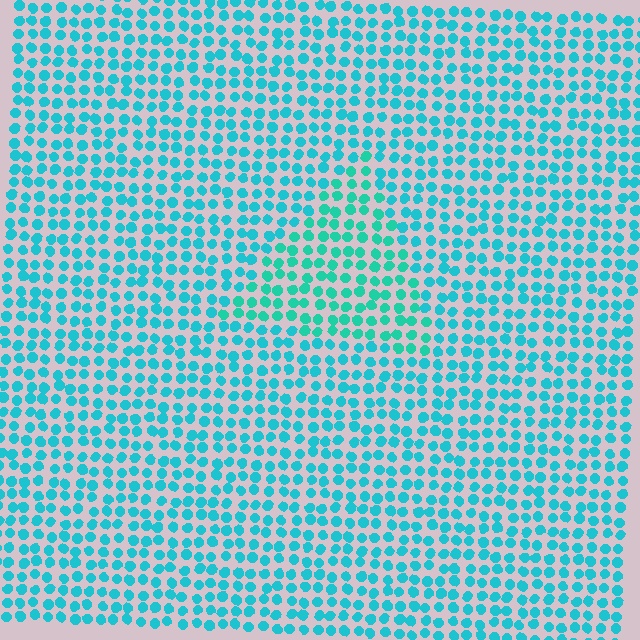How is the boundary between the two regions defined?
The boundary is defined purely by a slight shift in hue (about 20 degrees). Spacing, size, and orientation are identical on both sides.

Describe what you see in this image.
The image is filled with small cyan elements in a uniform arrangement. A triangle-shaped region is visible where the elements are tinted to a slightly different hue, forming a subtle color boundary.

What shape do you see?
I see a triangle.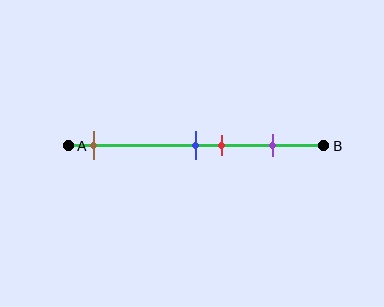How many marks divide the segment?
There are 4 marks dividing the segment.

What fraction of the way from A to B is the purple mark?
The purple mark is approximately 80% (0.8) of the way from A to B.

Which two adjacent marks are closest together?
The blue and red marks are the closest adjacent pair.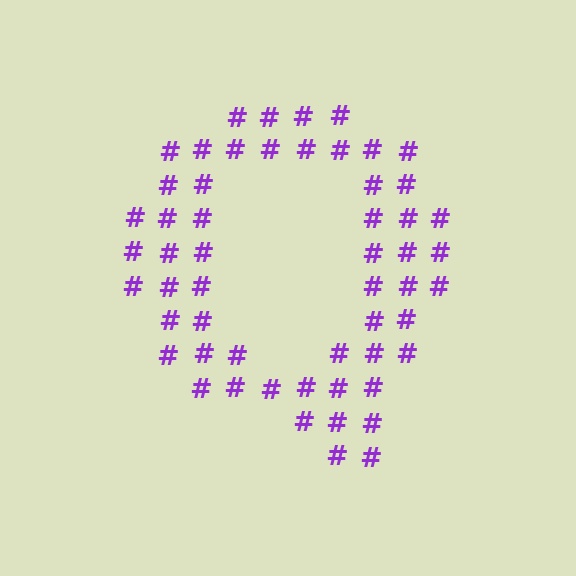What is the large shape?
The large shape is the letter Q.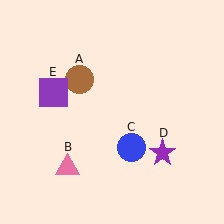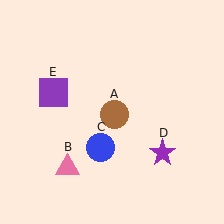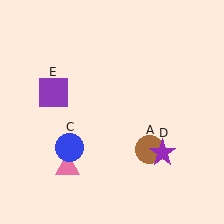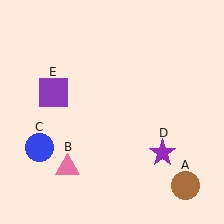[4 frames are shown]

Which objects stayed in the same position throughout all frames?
Pink triangle (object B) and purple star (object D) and purple square (object E) remained stationary.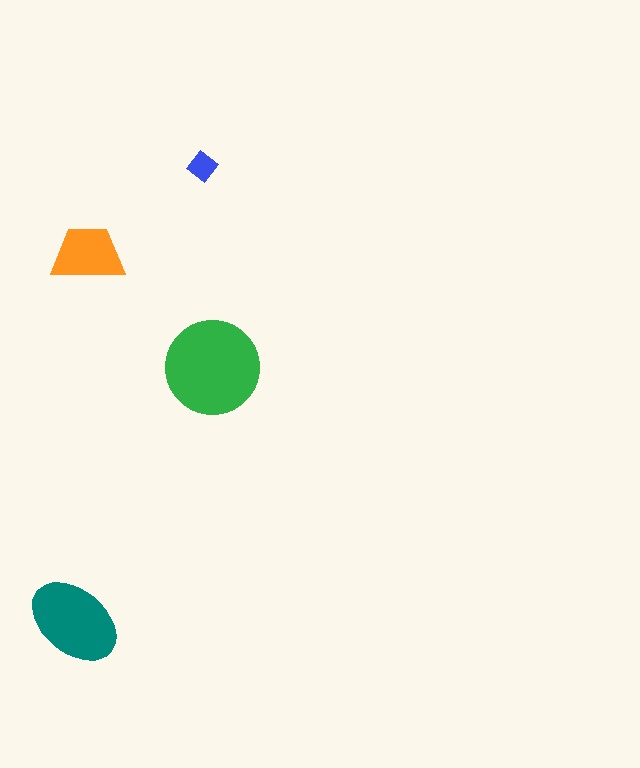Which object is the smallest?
The blue diamond.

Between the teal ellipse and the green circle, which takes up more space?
The green circle.